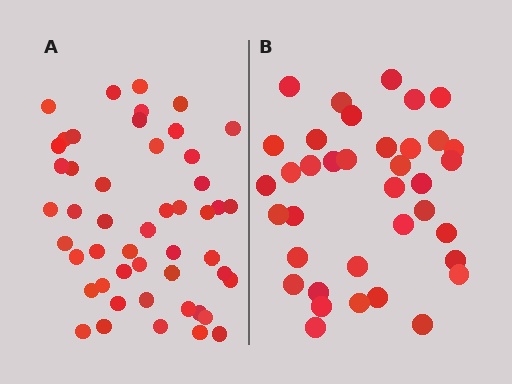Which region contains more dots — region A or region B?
Region A (the left region) has more dots.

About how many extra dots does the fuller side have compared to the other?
Region A has roughly 12 or so more dots than region B.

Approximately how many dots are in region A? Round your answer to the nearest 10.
About 50 dots. (The exact count is 49, which rounds to 50.)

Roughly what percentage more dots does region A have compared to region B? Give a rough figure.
About 30% more.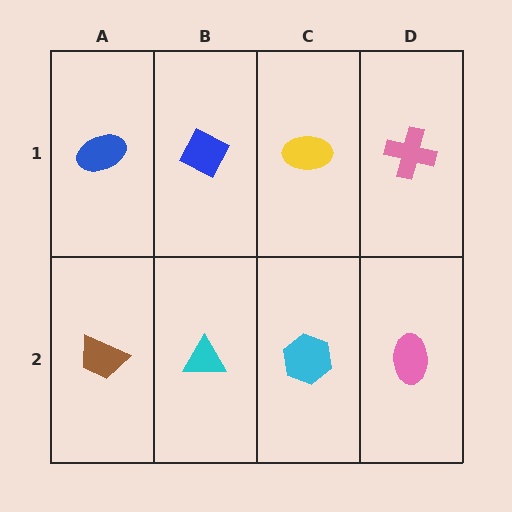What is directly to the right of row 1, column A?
A blue diamond.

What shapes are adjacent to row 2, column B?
A blue diamond (row 1, column B), a brown trapezoid (row 2, column A), a cyan hexagon (row 2, column C).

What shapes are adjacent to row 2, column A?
A blue ellipse (row 1, column A), a cyan triangle (row 2, column B).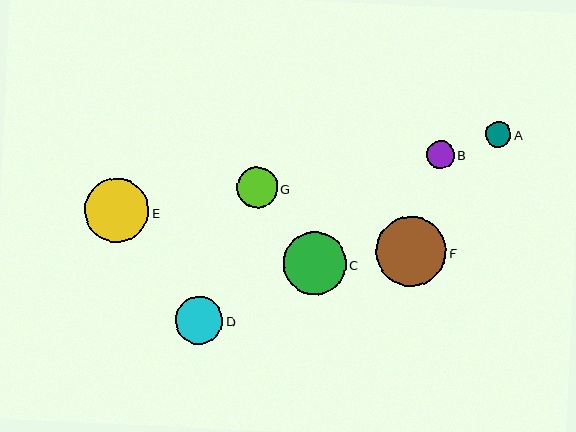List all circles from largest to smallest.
From largest to smallest: F, E, C, D, G, B, A.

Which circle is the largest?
Circle F is the largest with a size of approximately 70 pixels.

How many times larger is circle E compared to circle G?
Circle E is approximately 1.6 times the size of circle G.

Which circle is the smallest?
Circle A is the smallest with a size of approximately 25 pixels.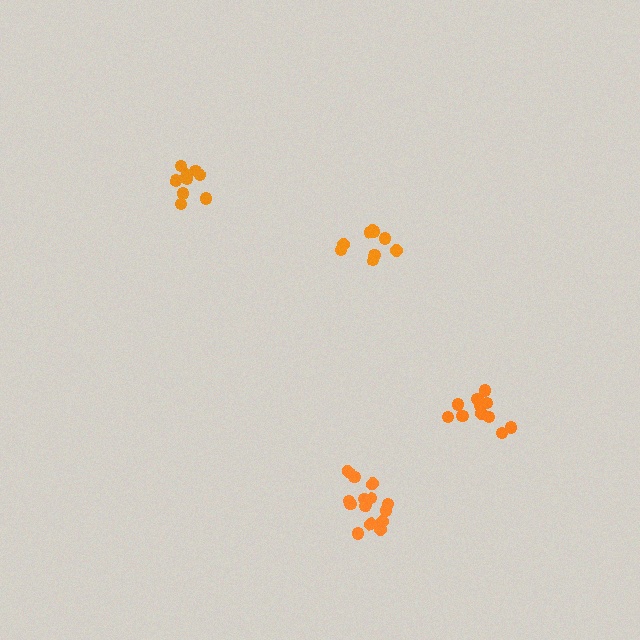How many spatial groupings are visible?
There are 4 spatial groupings.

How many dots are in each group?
Group 1: 10 dots, Group 2: 9 dots, Group 3: 11 dots, Group 4: 14 dots (44 total).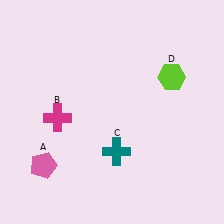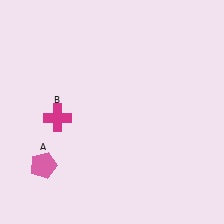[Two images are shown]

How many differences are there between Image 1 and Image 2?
There are 2 differences between the two images.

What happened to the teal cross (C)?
The teal cross (C) was removed in Image 2. It was in the bottom-right area of Image 1.